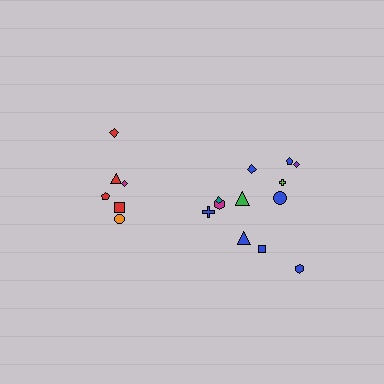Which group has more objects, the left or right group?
The right group.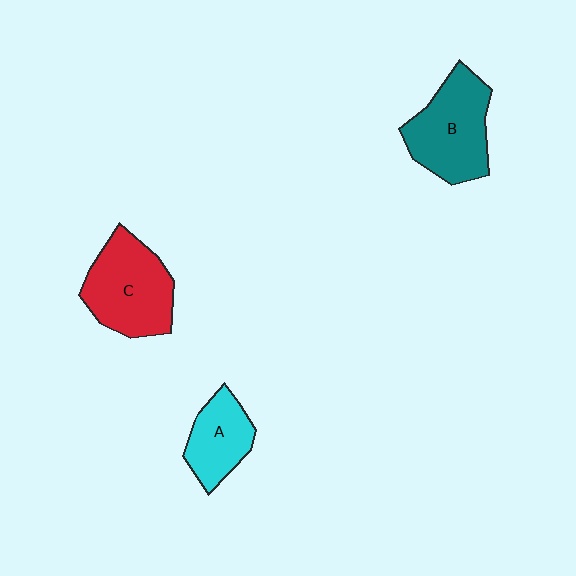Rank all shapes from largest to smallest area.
From largest to smallest: C (red), B (teal), A (cyan).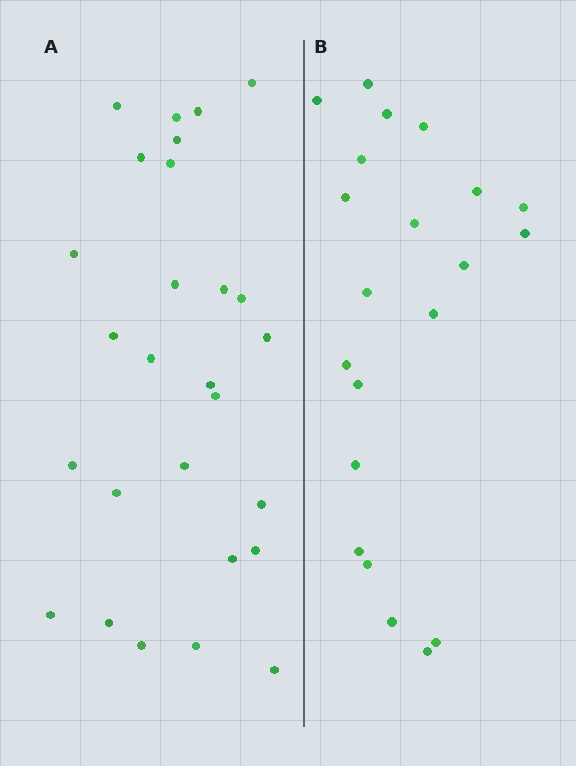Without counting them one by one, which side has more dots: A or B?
Region A (the left region) has more dots.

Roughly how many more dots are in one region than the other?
Region A has about 6 more dots than region B.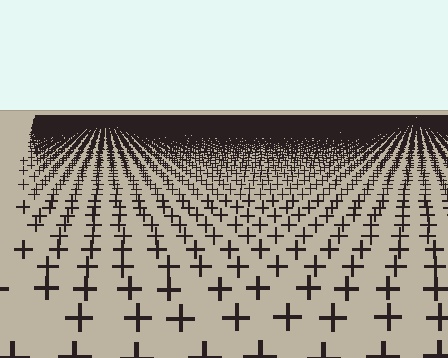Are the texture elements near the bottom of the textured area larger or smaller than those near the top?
Larger. Near the bottom, elements are closer to the viewer and appear at a bigger on-screen size.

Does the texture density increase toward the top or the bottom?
Density increases toward the top.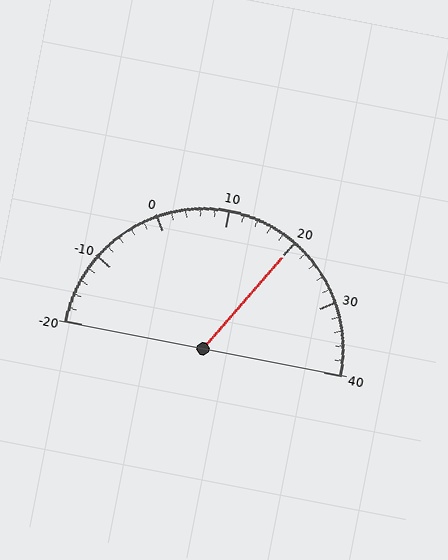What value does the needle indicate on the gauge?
The needle indicates approximately 20.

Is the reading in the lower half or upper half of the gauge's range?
The reading is in the upper half of the range (-20 to 40).